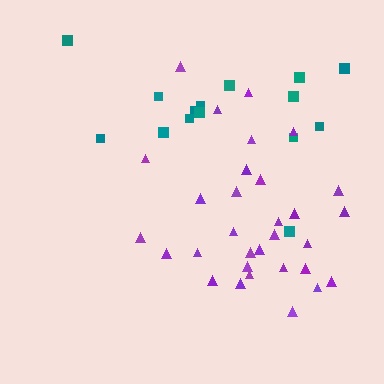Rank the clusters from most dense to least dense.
purple, teal.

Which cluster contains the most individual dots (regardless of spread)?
Purple (31).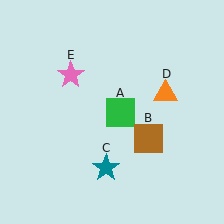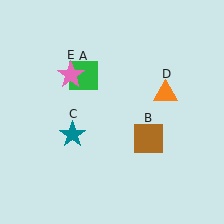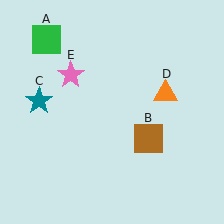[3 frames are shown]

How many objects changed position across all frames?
2 objects changed position: green square (object A), teal star (object C).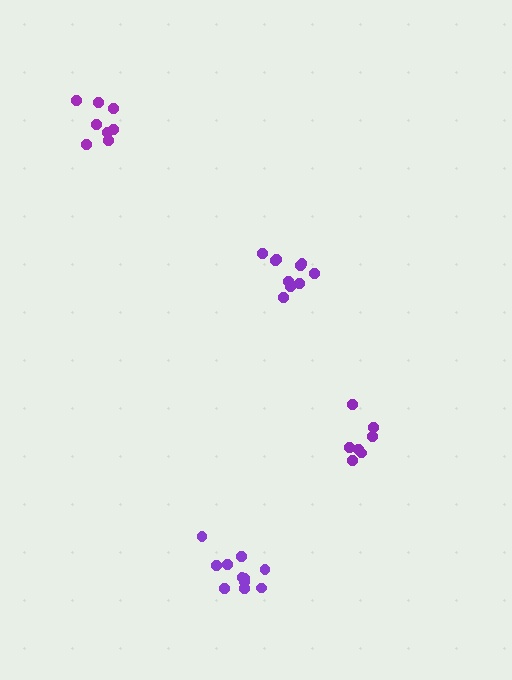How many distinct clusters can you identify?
There are 4 distinct clusters.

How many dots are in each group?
Group 1: 8 dots, Group 2: 10 dots, Group 3: 7 dots, Group 4: 11 dots (36 total).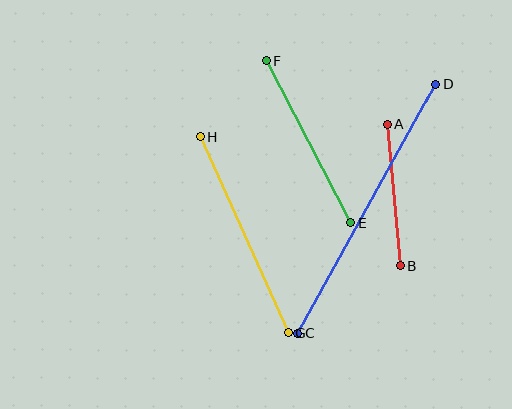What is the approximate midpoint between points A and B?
The midpoint is at approximately (394, 195) pixels.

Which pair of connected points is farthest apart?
Points C and D are farthest apart.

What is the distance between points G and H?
The distance is approximately 215 pixels.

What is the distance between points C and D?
The distance is approximately 285 pixels.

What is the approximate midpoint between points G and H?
The midpoint is at approximately (244, 235) pixels.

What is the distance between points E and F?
The distance is approximately 183 pixels.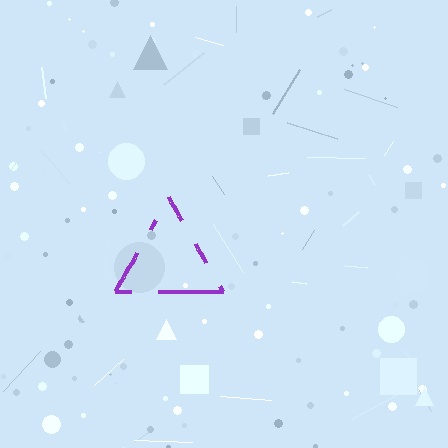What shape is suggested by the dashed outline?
The dashed outline suggests a triangle.